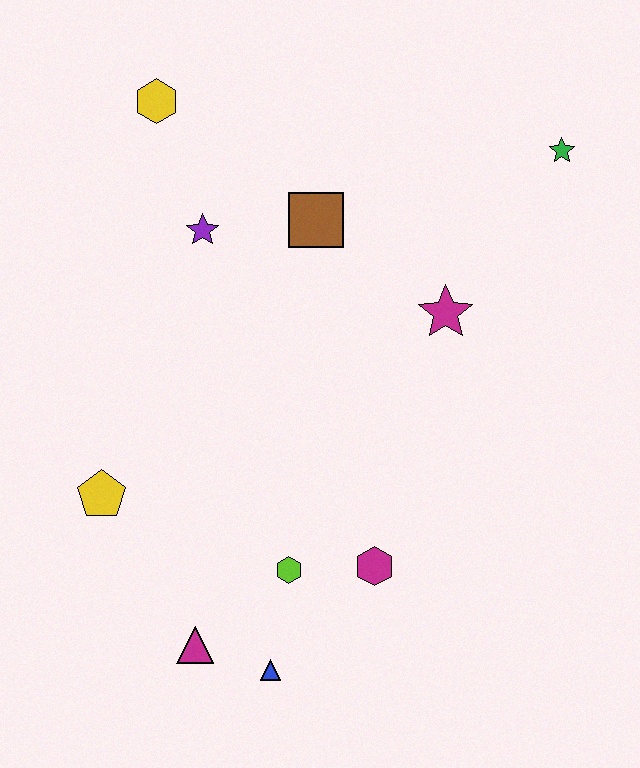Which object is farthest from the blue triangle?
The green star is farthest from the blue triangle.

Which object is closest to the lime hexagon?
The magenta hexagon is closest to the lime hexagon.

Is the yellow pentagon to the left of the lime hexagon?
Yes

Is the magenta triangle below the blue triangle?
No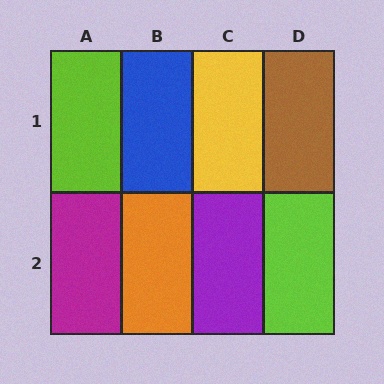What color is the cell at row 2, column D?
Lime.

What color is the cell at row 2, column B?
Orange.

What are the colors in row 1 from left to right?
Lime, blue, yellow, brown.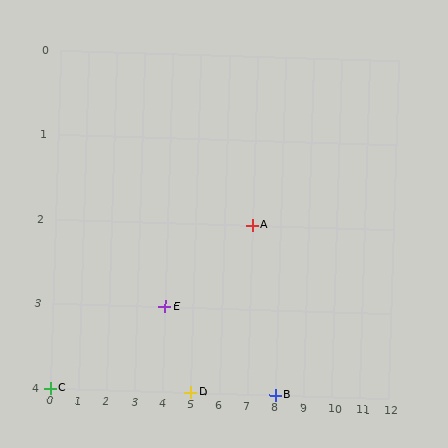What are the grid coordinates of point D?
Point D is at grid coordinates (5, 4).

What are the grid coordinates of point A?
Point A is at grid coordinates (7, 2).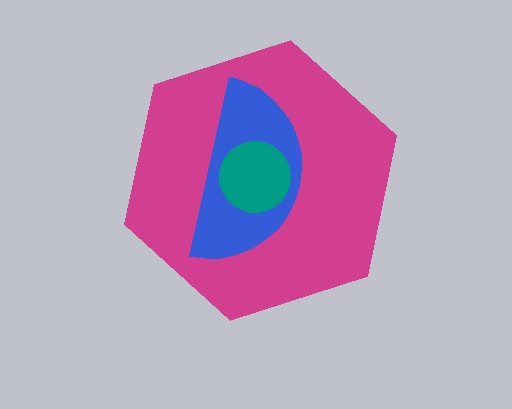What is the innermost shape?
The teal circle.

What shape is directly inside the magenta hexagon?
The blue semicircle.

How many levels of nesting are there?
3.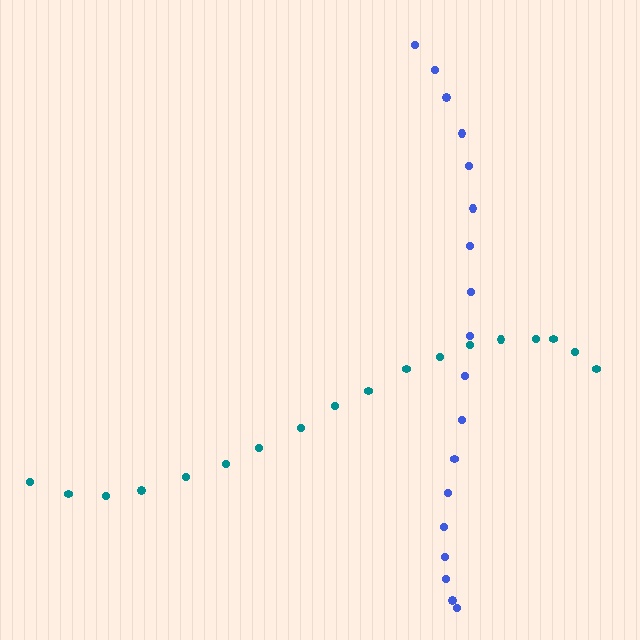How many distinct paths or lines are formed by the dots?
There are 2 distinct paths.